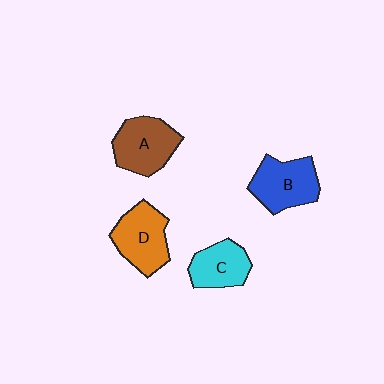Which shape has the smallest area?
Shape C (cyan).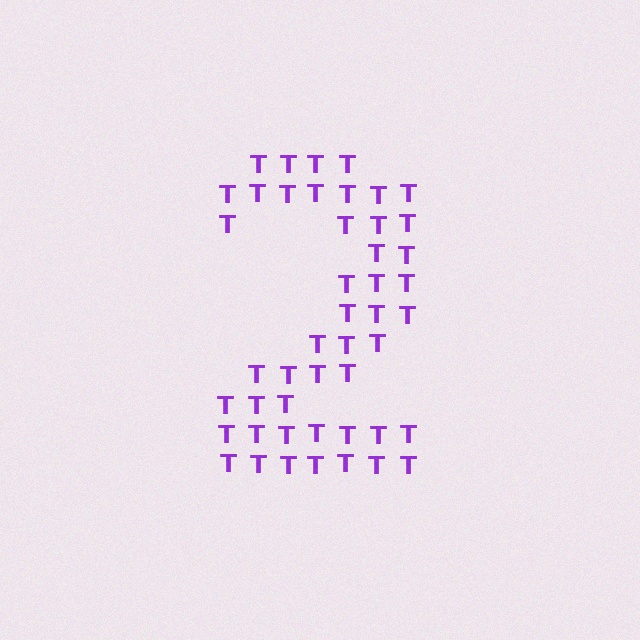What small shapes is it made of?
It is made of small letter T's.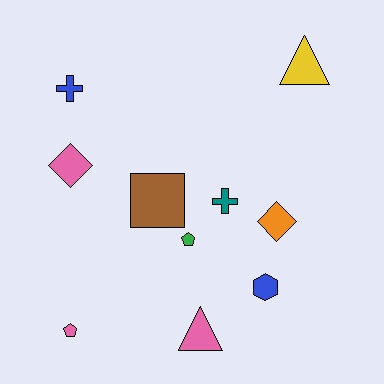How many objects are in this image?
There are 10 objects.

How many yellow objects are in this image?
There is 1 yellow object.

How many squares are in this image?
There is 1 square.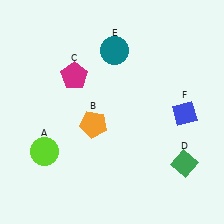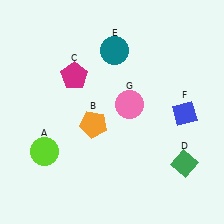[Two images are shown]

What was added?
A pink circle (G) was added in Image 2.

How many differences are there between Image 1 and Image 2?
There is 1 difference between the two images.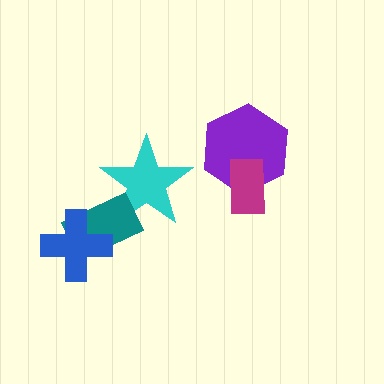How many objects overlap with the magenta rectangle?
1 object overlaps with the magenta rectangle.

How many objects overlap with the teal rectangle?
2 objects overlap with the teal rectangle.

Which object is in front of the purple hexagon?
The magenta rectangle is in front of the purple hexagon.